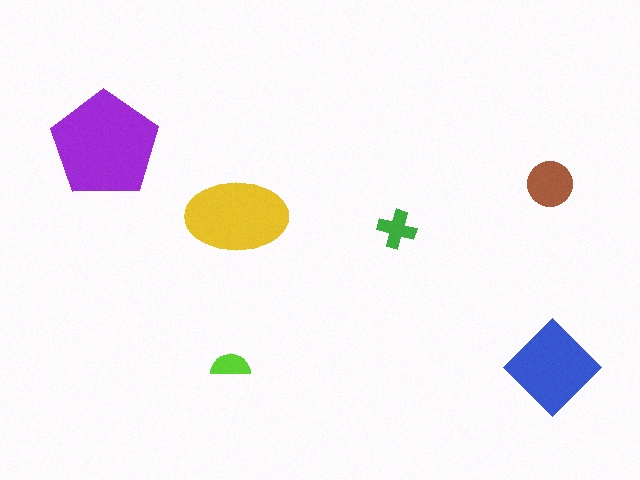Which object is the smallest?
The lime semicircle.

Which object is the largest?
The purple pentagon.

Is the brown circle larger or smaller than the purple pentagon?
Smaller.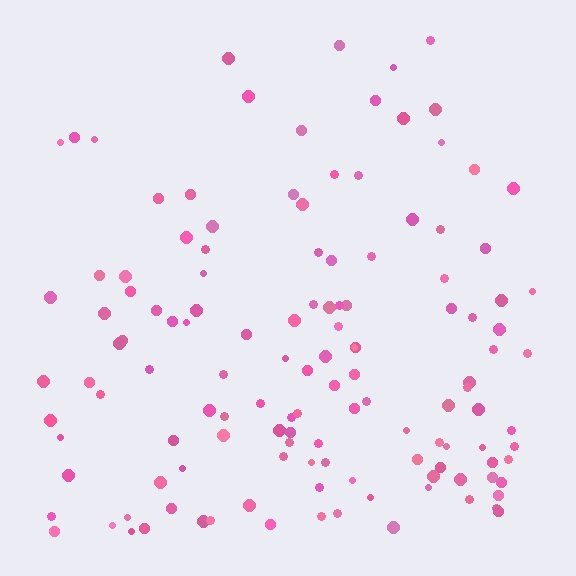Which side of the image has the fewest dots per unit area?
The top.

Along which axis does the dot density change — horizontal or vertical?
Vertical.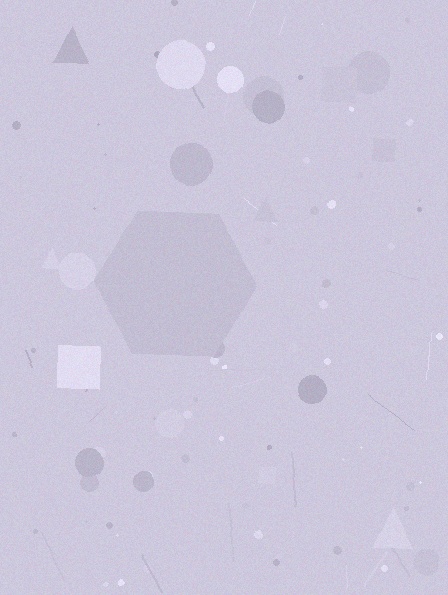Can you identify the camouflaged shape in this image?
The camouflaged shape is a hexagon.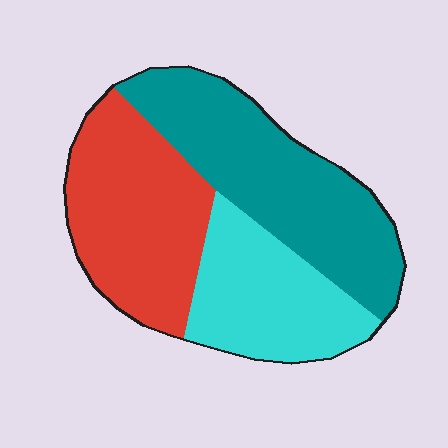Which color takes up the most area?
Teal, at roughly 40%.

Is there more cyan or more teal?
Teal.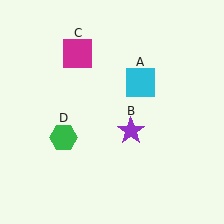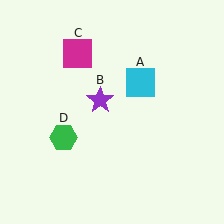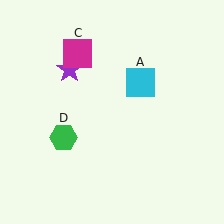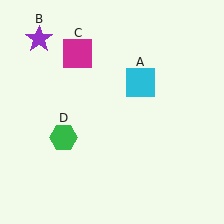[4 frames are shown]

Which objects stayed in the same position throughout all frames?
Cyan square (object A) and magenta square (object C) and green hexagon (object D) remained stationary.